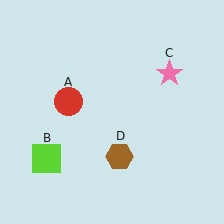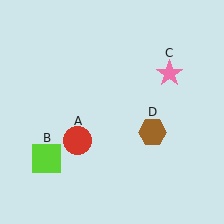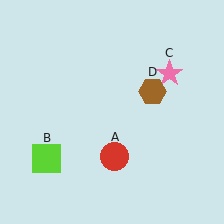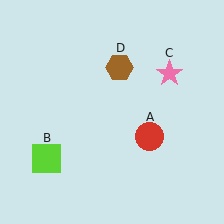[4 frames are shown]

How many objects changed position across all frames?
2 objects changed position: red circle (object A), brown hexagon (object D).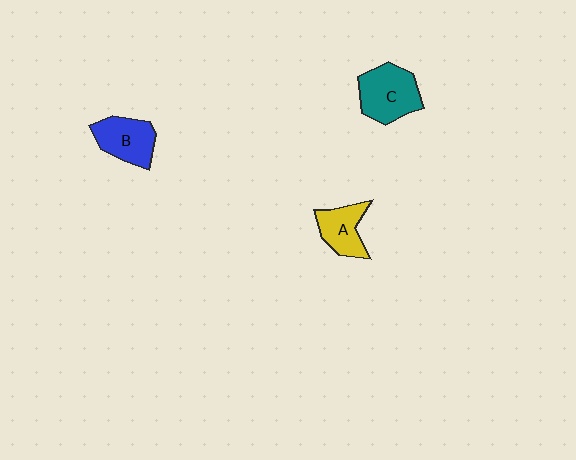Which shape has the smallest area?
Shape A (yellow).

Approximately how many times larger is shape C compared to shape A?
Approximately 1.4 times.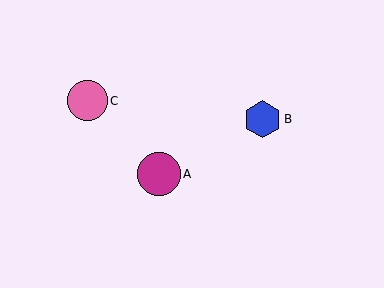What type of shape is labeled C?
Shape C is a pink circle.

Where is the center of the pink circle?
The center of the pink circle is at (87, 101).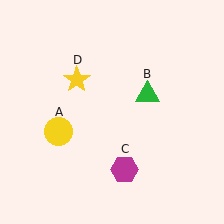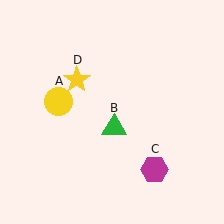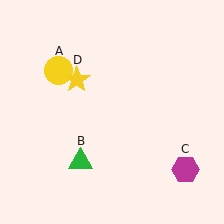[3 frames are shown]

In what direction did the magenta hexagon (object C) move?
The magenta hexagon (object C) moved right.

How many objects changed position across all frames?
3 objects changed position: yellow circle (object A), green triangle (object B), magenta hexagon (object C).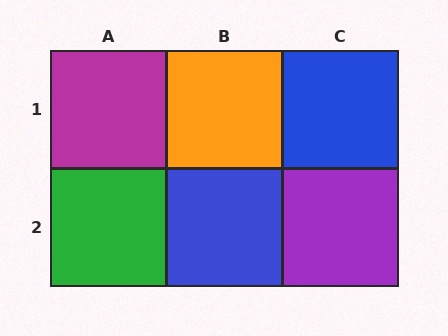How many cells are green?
1 cell is green.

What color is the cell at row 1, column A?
Magenta.